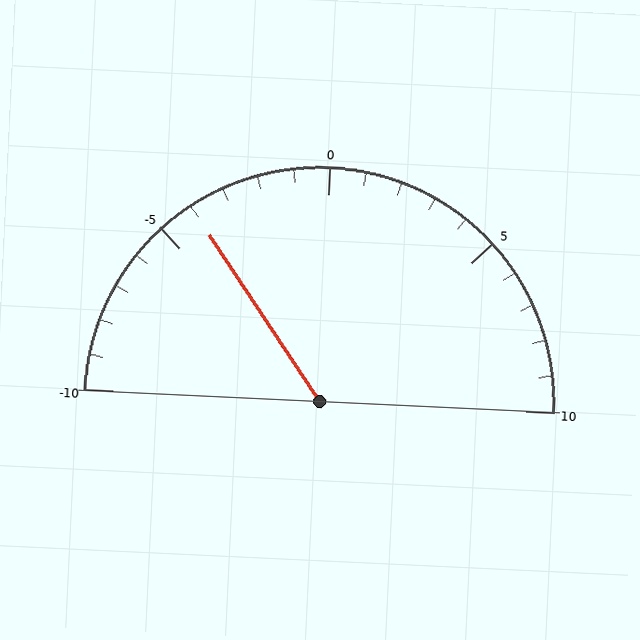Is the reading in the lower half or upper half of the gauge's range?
The reading is in the lower half of the range (-10 to 10).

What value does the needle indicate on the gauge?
The needle indicates approximately -4.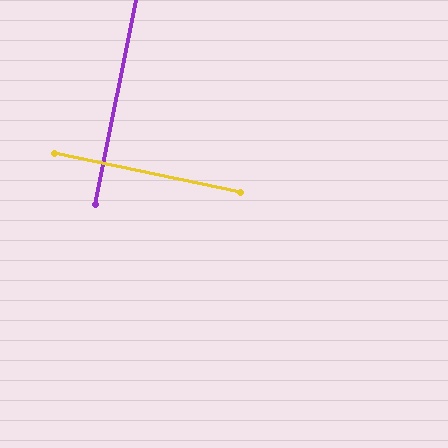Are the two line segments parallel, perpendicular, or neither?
Perpendicular — they meet at approximately 89°.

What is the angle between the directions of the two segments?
Approximately 89 degrees.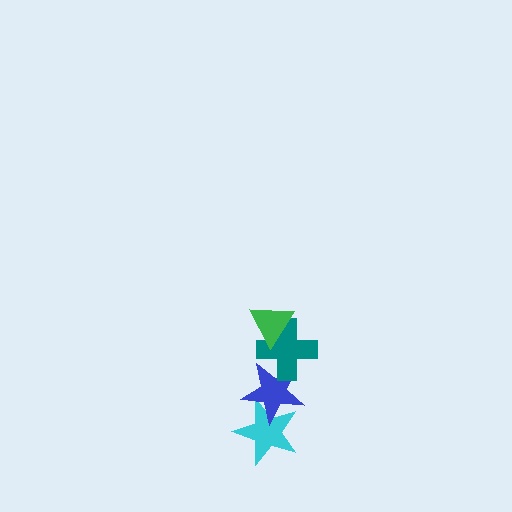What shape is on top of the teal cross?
The green triangle is on top of the teal cross.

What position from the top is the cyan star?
The cyan star is 4th from the top.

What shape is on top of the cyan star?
The blue star is on top of the cyan star.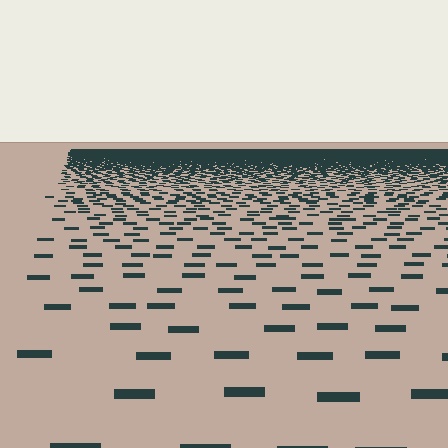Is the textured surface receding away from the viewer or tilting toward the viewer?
The surface is receding away from the viewer. Texture elements get smaller and denser toward the top.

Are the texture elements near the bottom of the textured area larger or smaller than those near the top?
Larger. Near the bottom, elements are closer to the viewer and appear at a bigger on-screen size.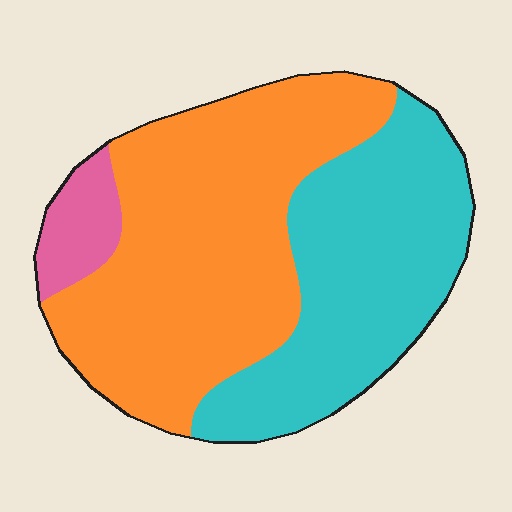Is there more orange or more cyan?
Orange.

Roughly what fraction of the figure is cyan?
Cyan takes up about two fifths (2/5) of the figure.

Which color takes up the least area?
Pink, at roughly 5%.